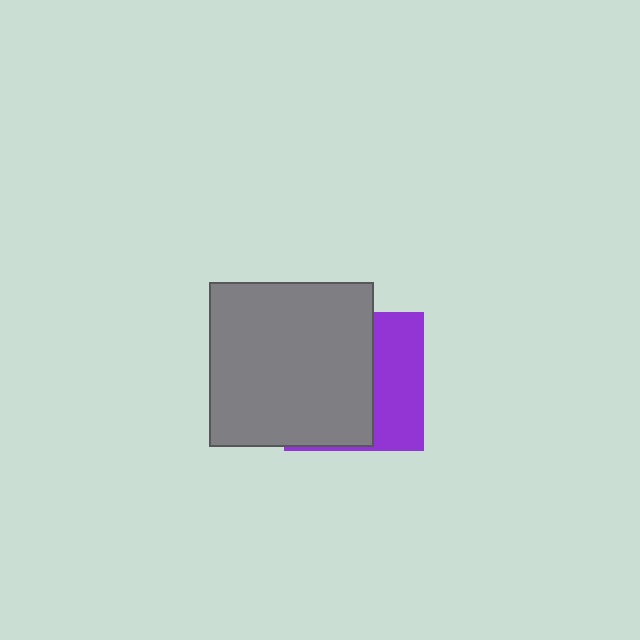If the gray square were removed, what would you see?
You would see the complete purple square.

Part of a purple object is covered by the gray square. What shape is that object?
It is a square.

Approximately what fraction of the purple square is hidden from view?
Roughly 62% of the purple square is hidden behind the gray square.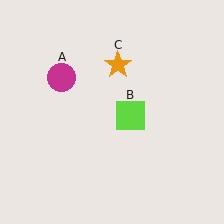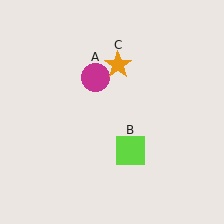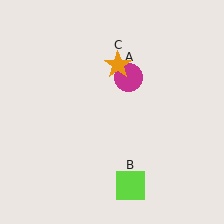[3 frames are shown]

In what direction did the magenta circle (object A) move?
The magenta circle (object A) moved right.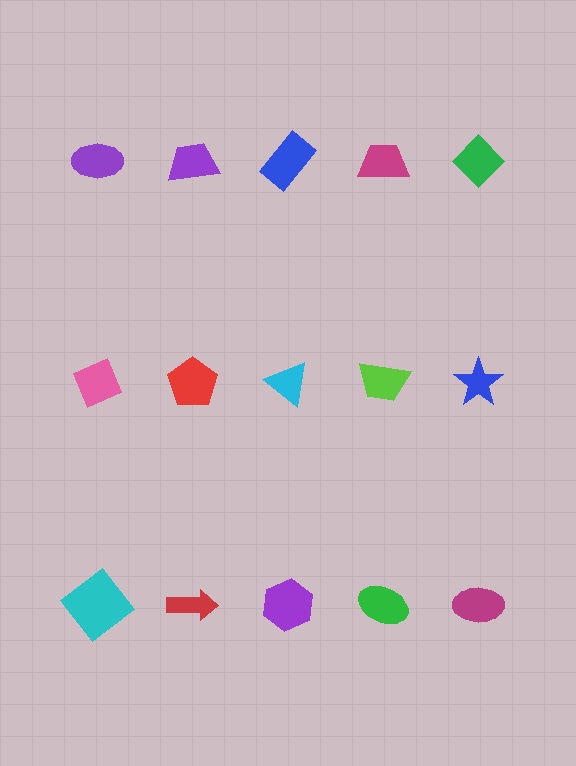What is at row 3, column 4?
A green ellipse.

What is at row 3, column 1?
A cyan diamond.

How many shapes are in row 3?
5 shapes.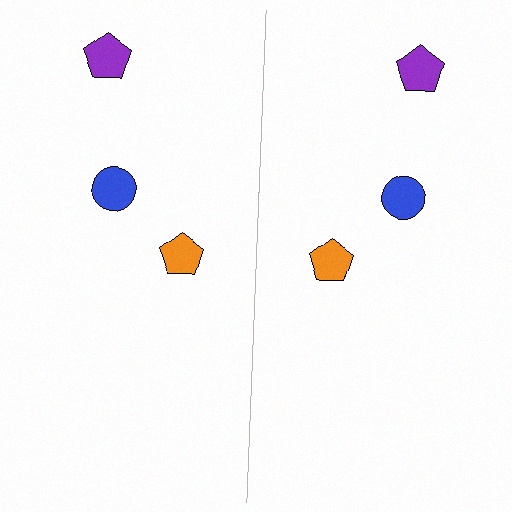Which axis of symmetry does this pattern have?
The pattern has a vertical axis of symmetry running through the center of the image.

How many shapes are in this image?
There are 6 shapes in this image.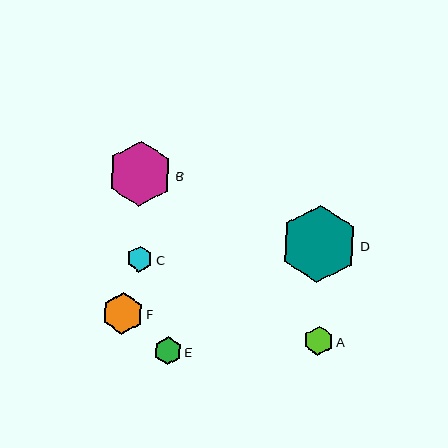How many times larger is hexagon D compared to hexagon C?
Hexagon D is approximately 3.0 times the size of hexagon C.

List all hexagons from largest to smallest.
From largest to smallest: D, B, F, A, E, C.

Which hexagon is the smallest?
Hexagon C is the smallest with a size of approximately 25 pixels.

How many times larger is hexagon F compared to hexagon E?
Hexagon F is approximately 1.5 times the size of hexagon E.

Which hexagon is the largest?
Hexagon D is the largest with a size of approximately 77 pixels.